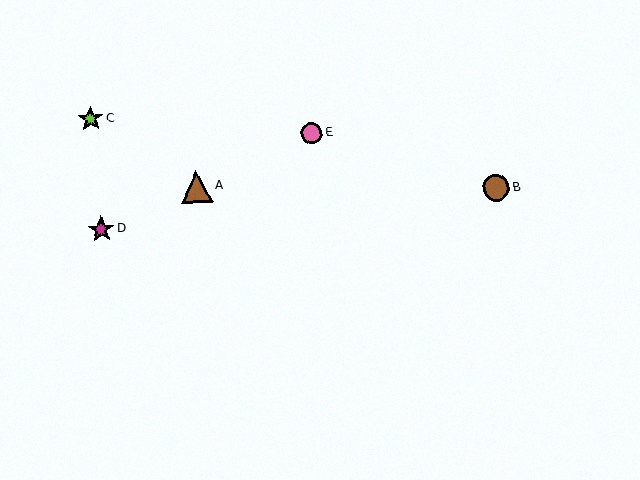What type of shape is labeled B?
Shape B is a brown circle.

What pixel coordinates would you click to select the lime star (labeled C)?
Click at (91, 119) to select the lime star C.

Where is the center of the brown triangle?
The center of the brown triangle is at (196, 186).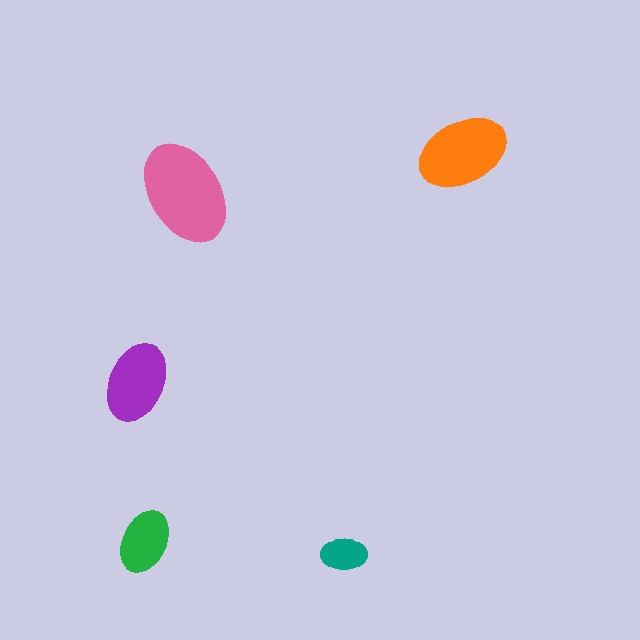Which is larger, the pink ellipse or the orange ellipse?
The pink one.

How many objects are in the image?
There are 5 objects in the image.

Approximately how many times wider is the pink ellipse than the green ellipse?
About 1.5 times wider.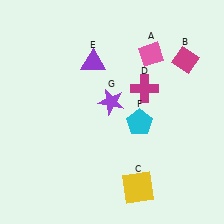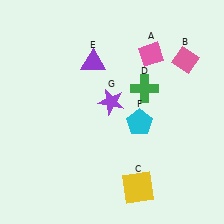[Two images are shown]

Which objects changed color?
B changed from magenta to pink. D changed from magenta to green.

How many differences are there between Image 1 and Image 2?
There are 2 differences between the two images.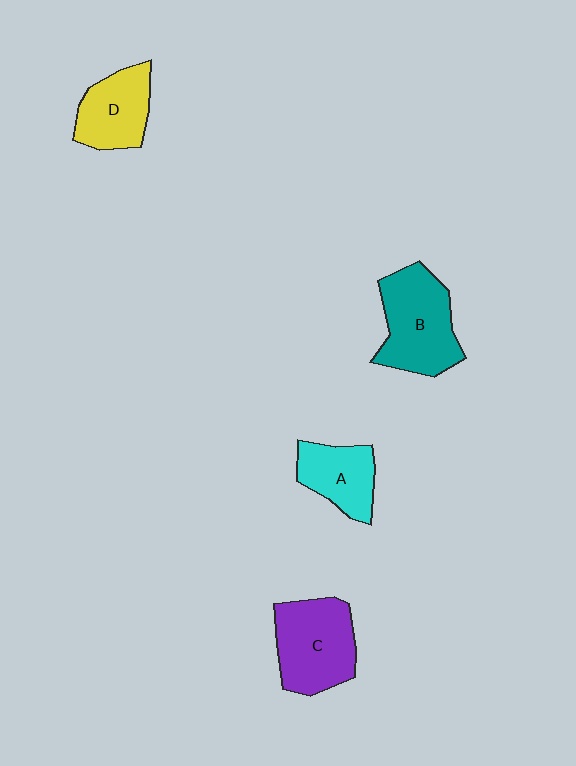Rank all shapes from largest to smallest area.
From largest to smallest: B (teal), C (purple), D (yellow), A (cyan).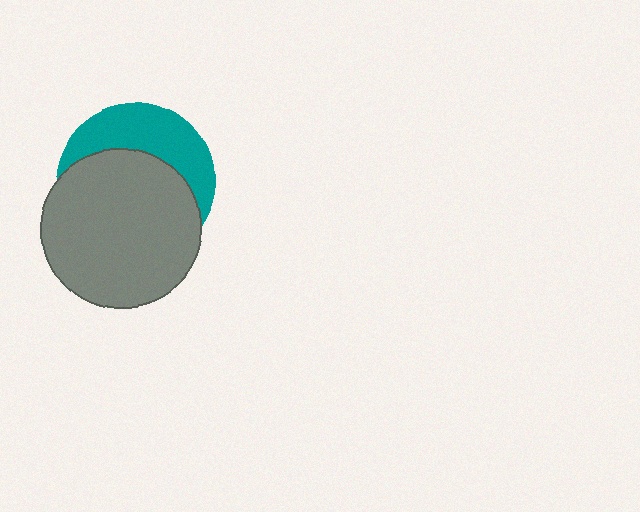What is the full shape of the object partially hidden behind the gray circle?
The partially hidden object is a teal circle.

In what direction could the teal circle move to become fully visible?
The teal circle could move up. That would shift it out from behind the gray circle entirely.